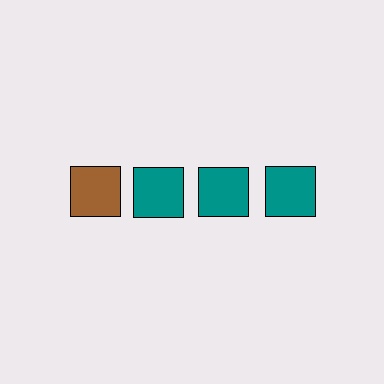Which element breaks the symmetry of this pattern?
The brown square in the top row, leftmost column breaks the symmetry. All other shapes are teal squares.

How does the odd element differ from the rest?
It has a different color: brown instead of teal.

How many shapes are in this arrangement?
There are 4 shapes arranged in a grid pattern.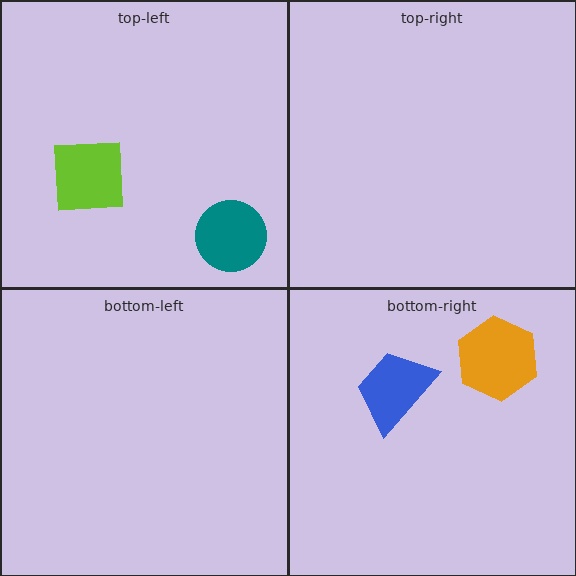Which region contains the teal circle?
The top-left region.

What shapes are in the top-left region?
The teal circle, the lime square.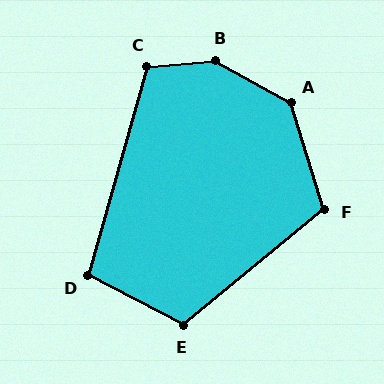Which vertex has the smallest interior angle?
D, at approximately 102 degrees.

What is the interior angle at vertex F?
Approximately 112 degrees (obtuse).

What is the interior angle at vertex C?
Approximately 111 degrees (obtuse).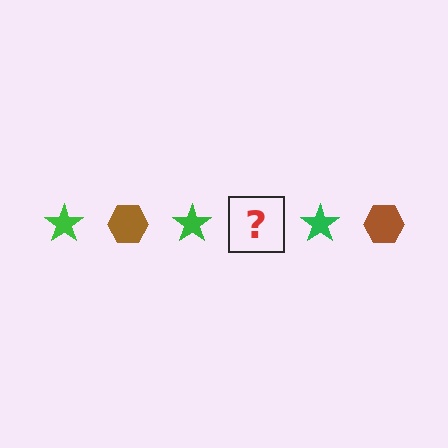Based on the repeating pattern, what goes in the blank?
The blank should be a brown hexagon.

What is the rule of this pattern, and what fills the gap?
The rule is that the pattern alternates between green star and brown hexagon. The gap should be filled with a brown hexagon.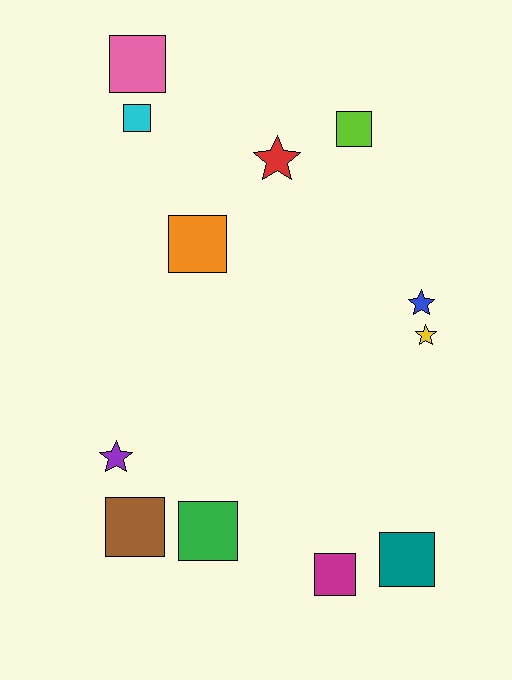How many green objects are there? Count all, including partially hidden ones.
There is 1 green object.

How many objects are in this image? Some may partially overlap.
There are 12 objects.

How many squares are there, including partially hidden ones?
There are 8 squares.